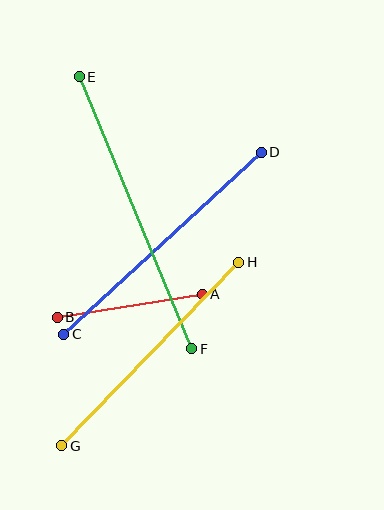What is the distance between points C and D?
The distance is approximately 269 pixels.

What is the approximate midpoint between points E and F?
The midpoint is at approximately (135, 213) pixels.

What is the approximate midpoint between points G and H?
The midpoint is at approximately (150, 354) pixels.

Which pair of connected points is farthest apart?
Points E and F are farthest apart.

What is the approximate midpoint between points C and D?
The midpoint is at approximately (163, 243) pixels.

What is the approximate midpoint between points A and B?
The midpoint is at approximately (130, 306) pixels.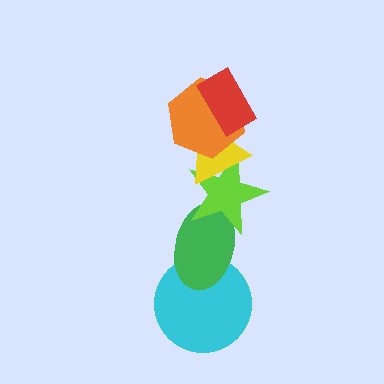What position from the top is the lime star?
The lime star is 4th from the top.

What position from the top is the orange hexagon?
The orange hexagon is 2nd from the top.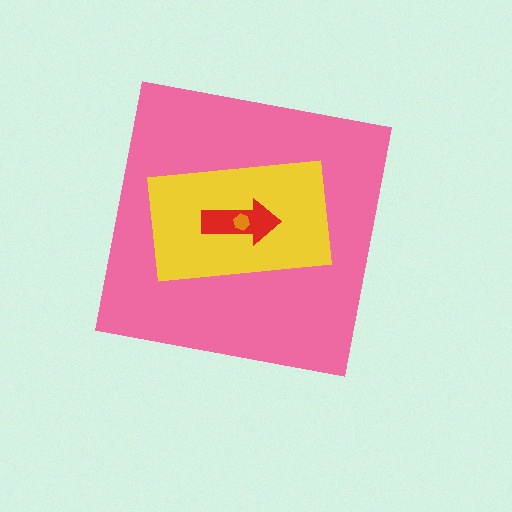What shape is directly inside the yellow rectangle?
The red arrow.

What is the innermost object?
The orange hexagon.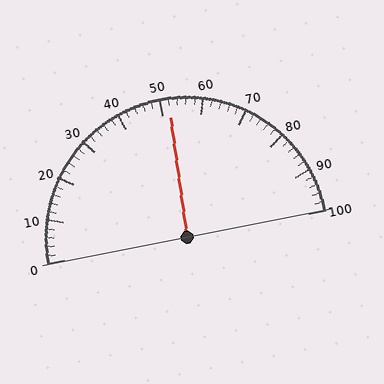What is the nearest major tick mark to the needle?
The nearest major tick mark is 50.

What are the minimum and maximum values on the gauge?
The gauge ranges from 0 to 100.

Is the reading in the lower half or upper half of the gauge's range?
The reading is in the upper half of the range (0 to 100).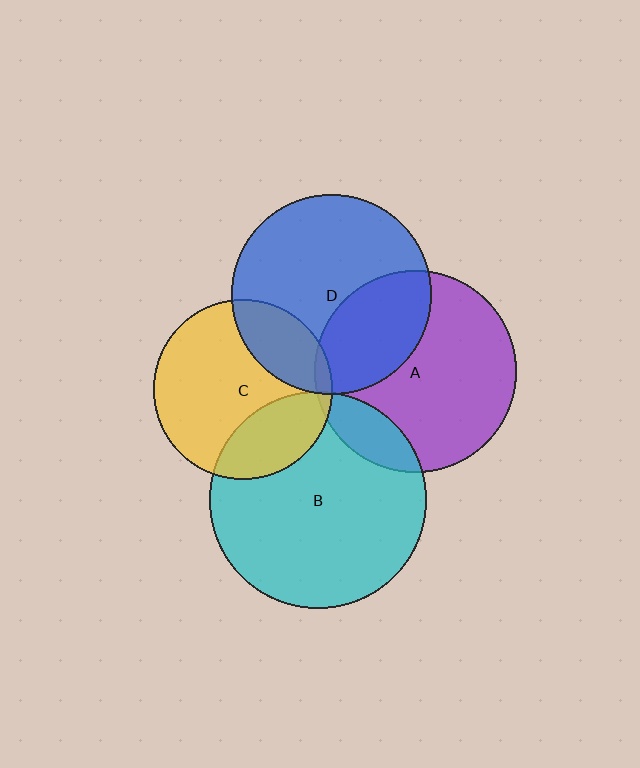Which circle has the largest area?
Circle B (cyan).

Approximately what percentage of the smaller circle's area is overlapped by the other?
Approximately 25%.